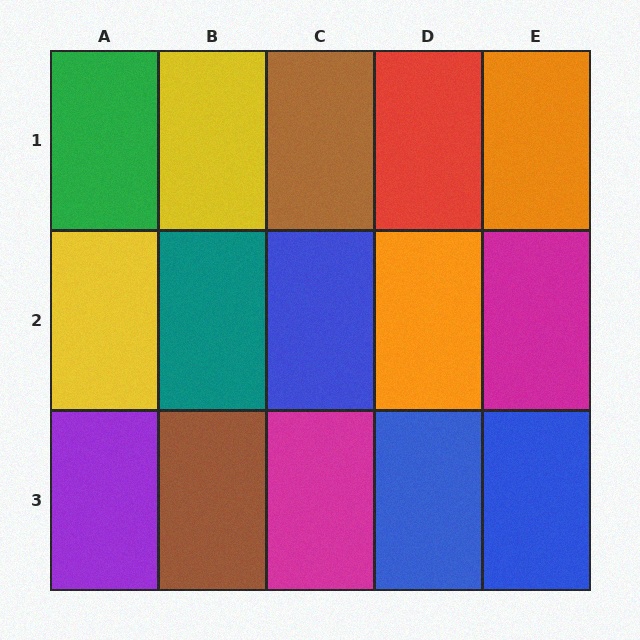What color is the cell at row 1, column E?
Orange.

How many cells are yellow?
2 cells are yellow.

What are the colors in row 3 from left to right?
Purple, brown, magenta, blue, blue.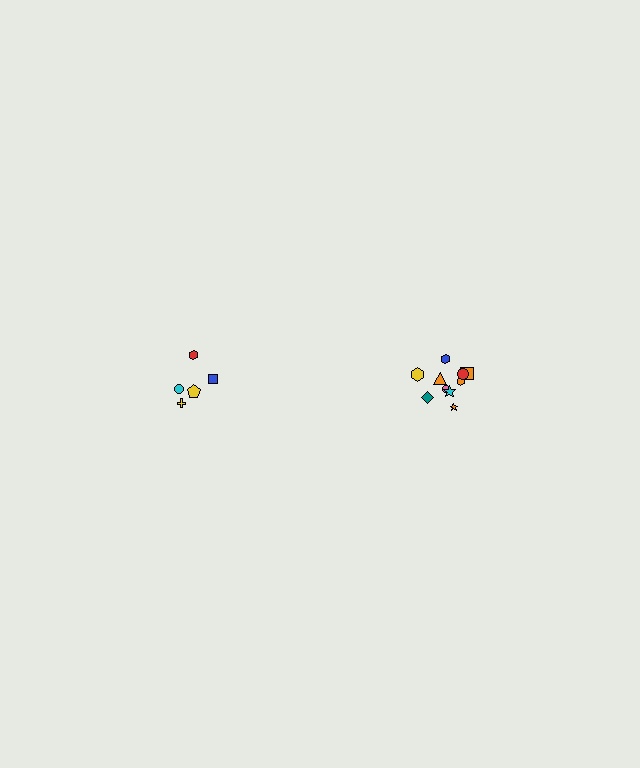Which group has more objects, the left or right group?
The right group.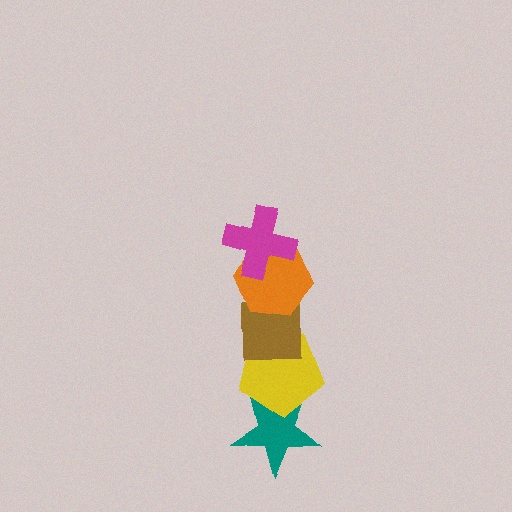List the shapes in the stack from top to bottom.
From top to bottom: the magenta cross, the orange hexagon, the brown square, the yellow pentagon, the teal star.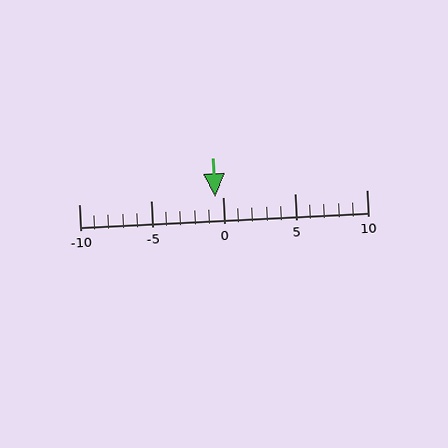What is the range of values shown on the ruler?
The ruler shows values from -10 to 10.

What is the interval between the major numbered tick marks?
The major tick marks are spaced 5 units apart.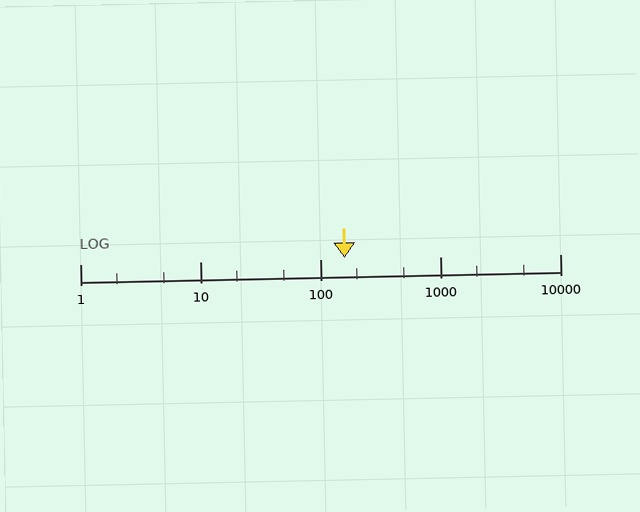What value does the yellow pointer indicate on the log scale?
The pointer indicates approximately 160.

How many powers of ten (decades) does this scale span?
The scale spans 4 decades, from 1 to 10000.